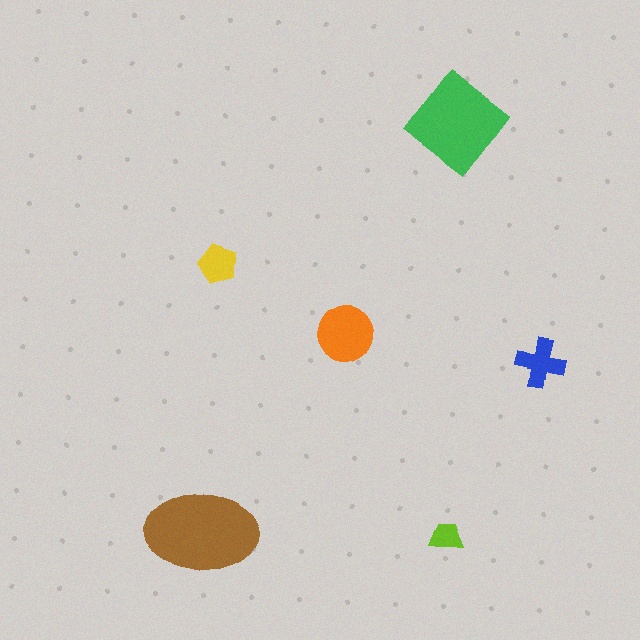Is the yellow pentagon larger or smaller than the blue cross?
Smaller.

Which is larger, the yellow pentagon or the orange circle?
The orange circle.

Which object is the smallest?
The lime trapezoid.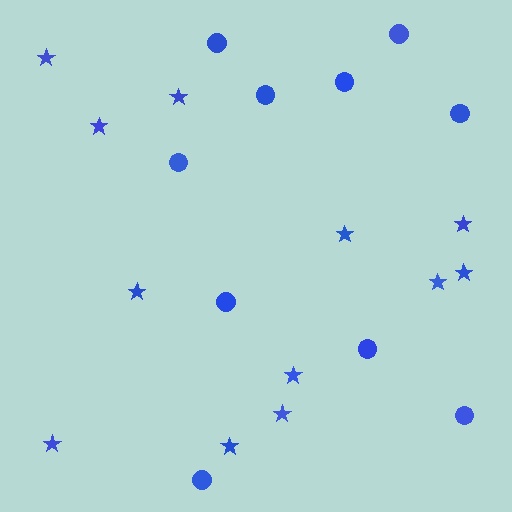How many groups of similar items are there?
There are 2 groups: one group of stars (12) and one group of circles (10).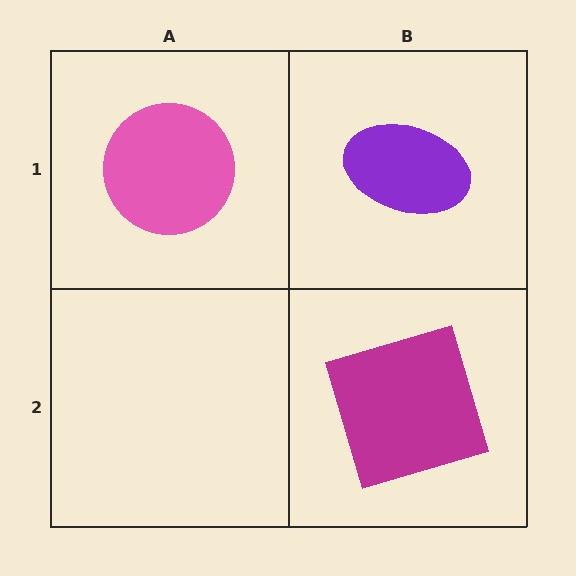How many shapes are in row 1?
2 shapes.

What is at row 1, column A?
A pink circle.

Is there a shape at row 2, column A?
No, that cell is empty.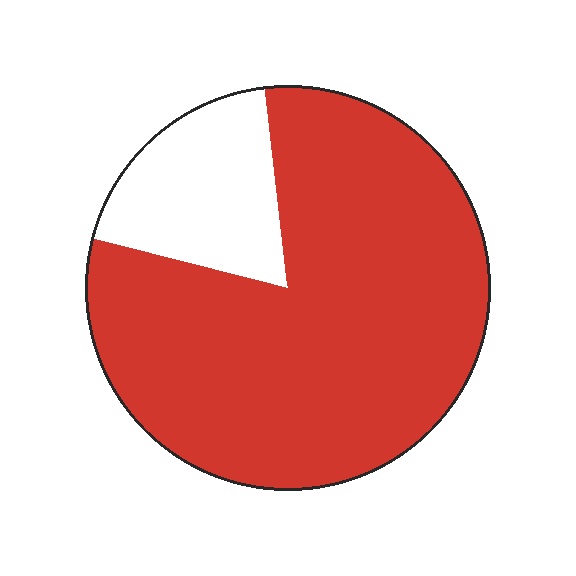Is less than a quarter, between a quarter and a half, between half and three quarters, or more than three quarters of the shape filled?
More than three quarters.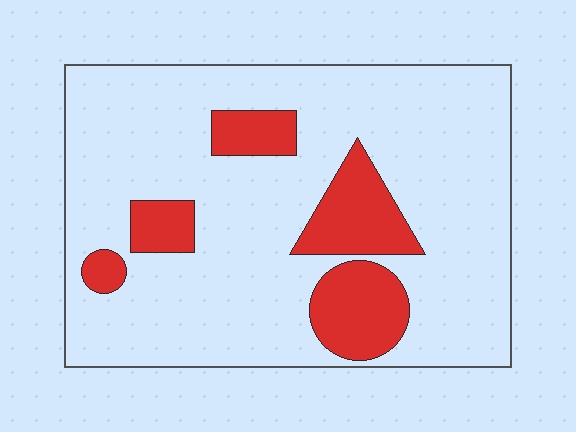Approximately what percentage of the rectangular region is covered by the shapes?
Approximately 20%.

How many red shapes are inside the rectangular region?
5.